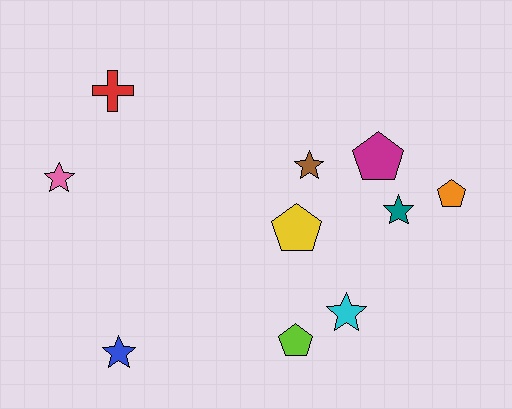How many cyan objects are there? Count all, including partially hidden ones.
There is 1 cyan object.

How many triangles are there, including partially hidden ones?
There are no triangles.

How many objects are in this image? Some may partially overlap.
There are 10 objects.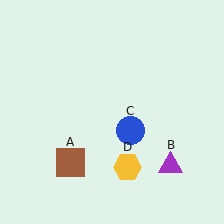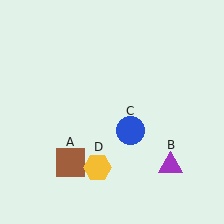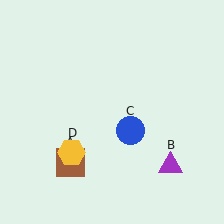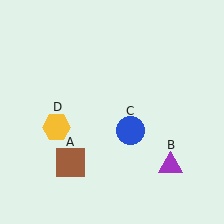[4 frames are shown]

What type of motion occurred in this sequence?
The yellow hexagon (object D) rotated clockwise around the center of the scene.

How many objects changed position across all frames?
1 object changed position: yellow hexagon (object D).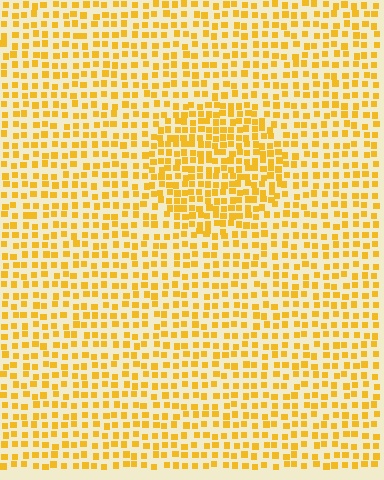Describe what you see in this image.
The image contains small yellow elements arranged at two different densities. A circle-shaped region is visible where the elements are more densely packed than the surrounding area.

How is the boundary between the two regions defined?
The boundary is defined by a change in element density (approximately 1.6x ratio). All elements are the same color, size, and shape.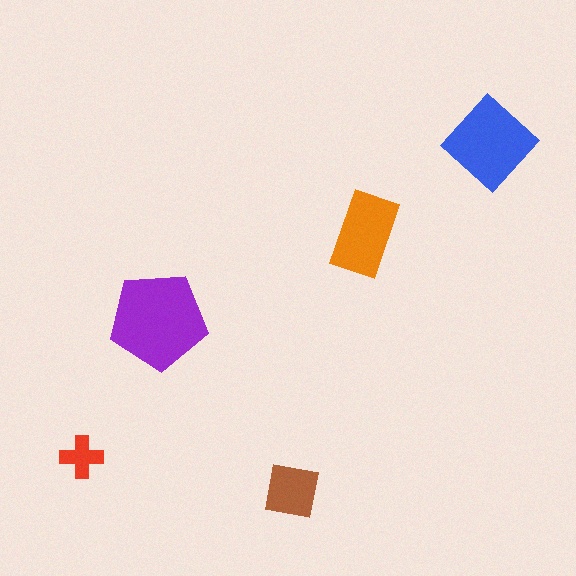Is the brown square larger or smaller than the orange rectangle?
Smaller.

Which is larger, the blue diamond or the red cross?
The blue diamond.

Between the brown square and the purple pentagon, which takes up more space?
The purple pentagon.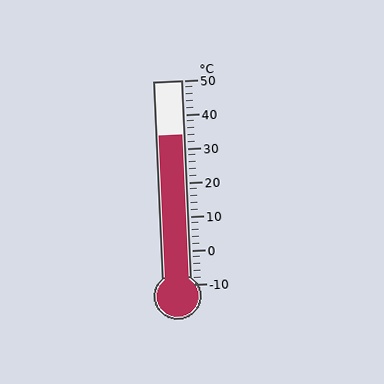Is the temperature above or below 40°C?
The temperature is below 40°C.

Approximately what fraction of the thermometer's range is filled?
The thermometer is filled to approximately 75% of its range.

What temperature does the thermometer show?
The thermometer shows approximately 34°C.